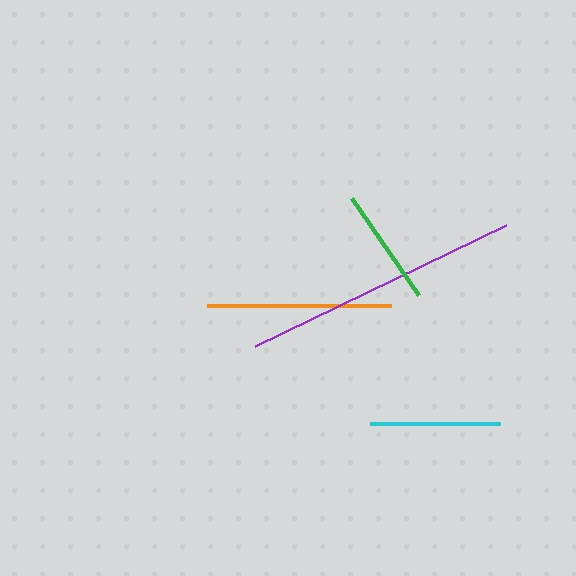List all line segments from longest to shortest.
From longest to shortest: purple, orange, cyan, green.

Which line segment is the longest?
The purple line is the longest at approximately 279 pixels.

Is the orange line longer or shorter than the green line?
The orange line is longer than the green line.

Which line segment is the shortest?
The green line is the shortest at approximately 117 pixels.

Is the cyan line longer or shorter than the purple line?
The purple line is longer than the cyan line.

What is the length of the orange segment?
The orange segment is approximately 184 pixels long.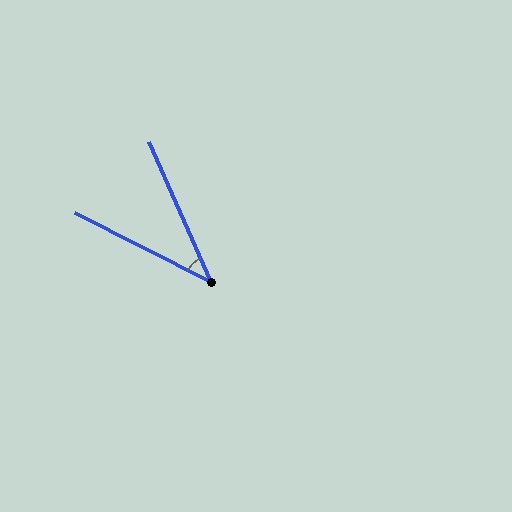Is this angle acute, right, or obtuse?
It is acute.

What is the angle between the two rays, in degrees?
Approximately 40 degrees.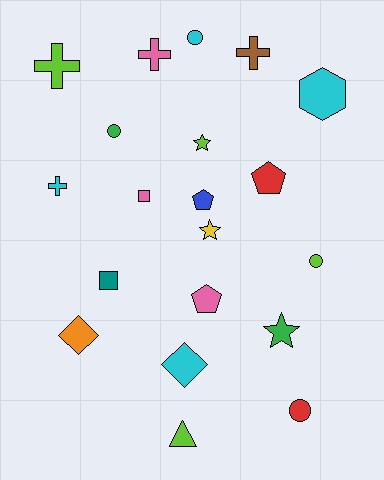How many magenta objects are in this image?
There are no magenta objects.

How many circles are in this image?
There are 4 circles.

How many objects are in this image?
There are 20 objects.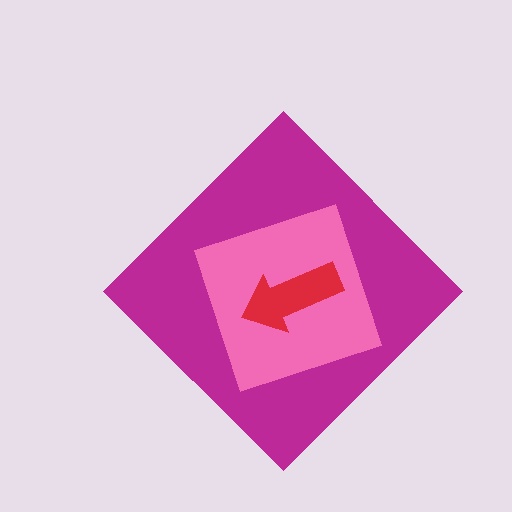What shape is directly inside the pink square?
The red arrow.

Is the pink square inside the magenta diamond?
Yes.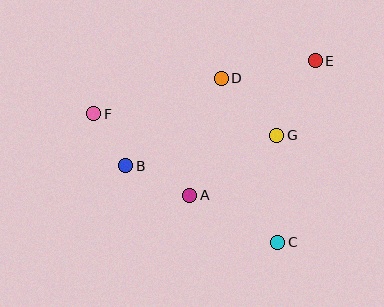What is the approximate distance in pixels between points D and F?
The distance between D and F is approximately 132 pixels.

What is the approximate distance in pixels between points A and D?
The distance between A and D is approximately 121 pixels.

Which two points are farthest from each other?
Points E and F are farthest from each other.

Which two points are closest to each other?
Points B and F are closest to each other.